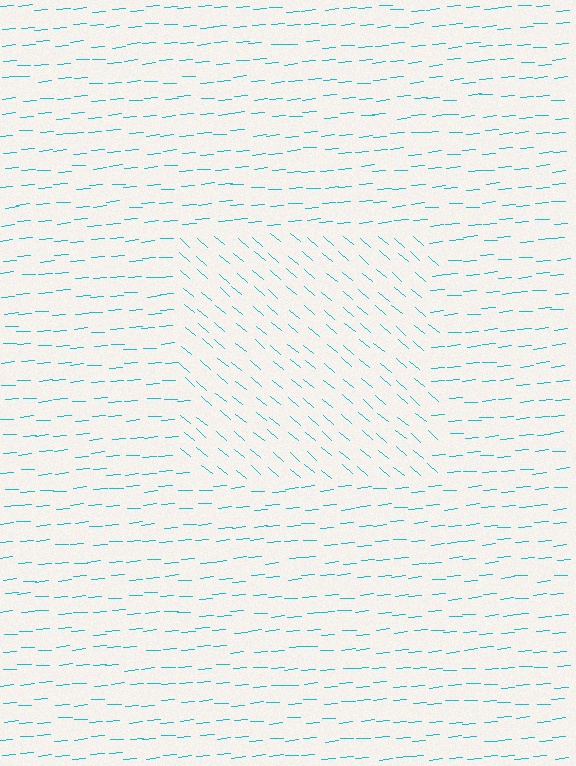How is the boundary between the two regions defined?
The boundary is defined purely by a change in line orientation (approximately 45 degrees difference). All lines are the same color and thickness.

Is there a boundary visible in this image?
Yes, there is a texture boundary formed by a change in line orientation.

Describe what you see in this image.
The image is filled with small cyan line segments. A rectangle region in the image has lines oriented differently from the surrounding lines, creating a visible texture boundary.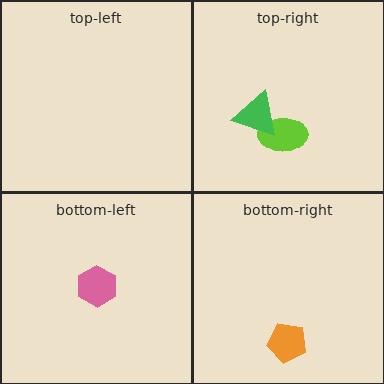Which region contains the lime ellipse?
The top-right region.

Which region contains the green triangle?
The top-right region.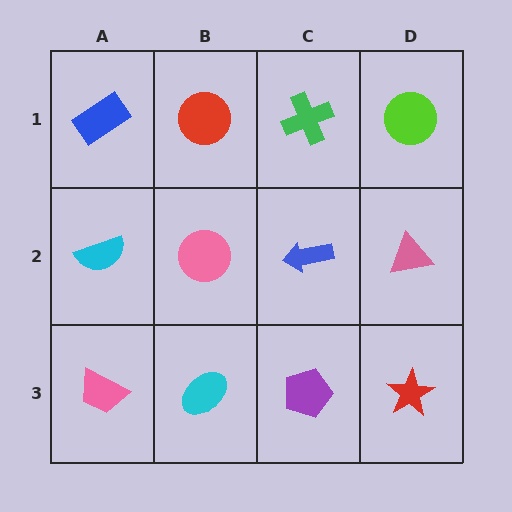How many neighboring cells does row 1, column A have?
2.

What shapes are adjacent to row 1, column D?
A pink triangle (row 2, column D), a green cross (row 1, column C).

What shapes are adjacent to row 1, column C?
A blue arrow (row 2, column C), a red circle (row 1, column B), a lime circle (row 1, column D).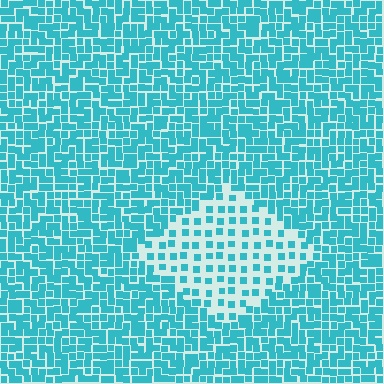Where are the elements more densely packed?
The elements are more densely packed outside the diamond boundary.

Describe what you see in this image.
The image contains small cyan elements arranged at two different densities. A diamond-shaped region is visible where the elements are less densely packed than the surrounding area.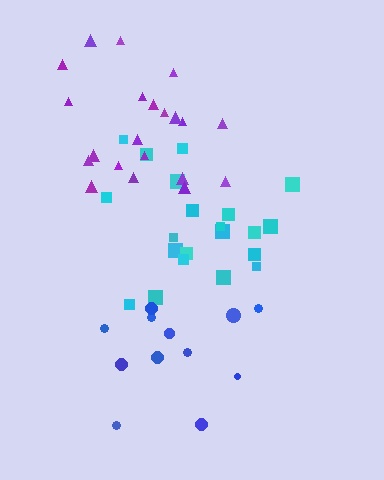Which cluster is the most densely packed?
Purple.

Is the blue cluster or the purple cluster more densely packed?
Purple.